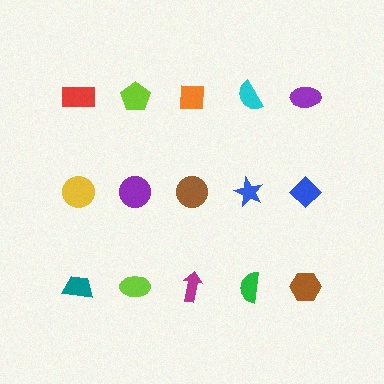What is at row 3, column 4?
A green semicircle.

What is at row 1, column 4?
A cyan semicircle.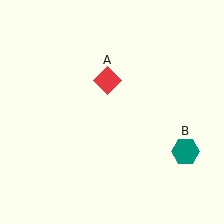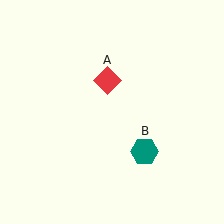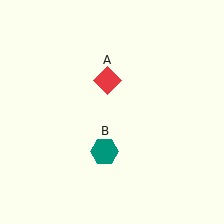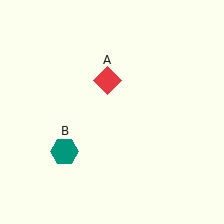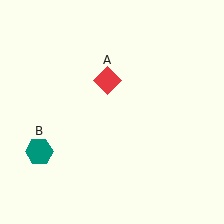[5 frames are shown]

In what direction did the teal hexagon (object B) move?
The teal hexagon (object B) moved left.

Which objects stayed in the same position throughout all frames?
Red diamond (object A) remained stationary.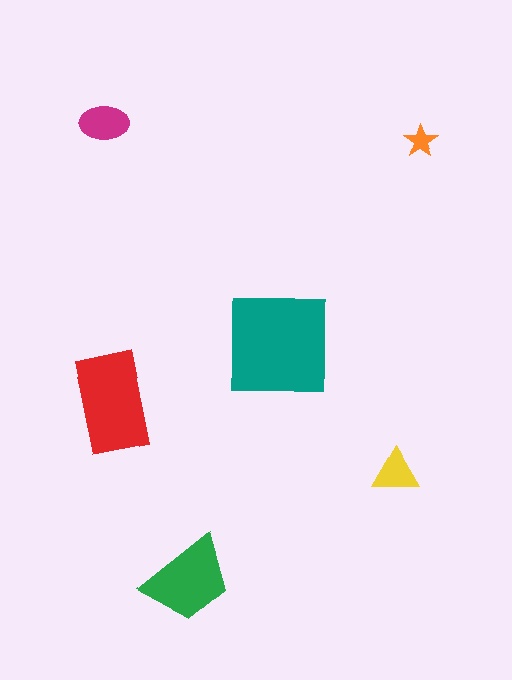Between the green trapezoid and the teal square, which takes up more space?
The teal square.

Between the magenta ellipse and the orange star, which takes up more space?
The magenta ellipse.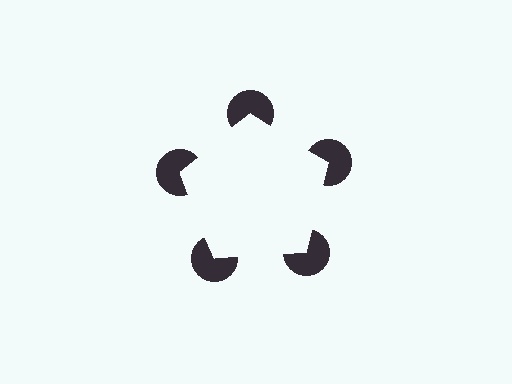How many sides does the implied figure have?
5 sides.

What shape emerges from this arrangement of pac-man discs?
An illusory pentagon — its edges are inferred from the aligned wedge cuts in the pac-man discs, not physically drawn.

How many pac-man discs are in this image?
There are 5 — one at each vertex of the illusory pentagon.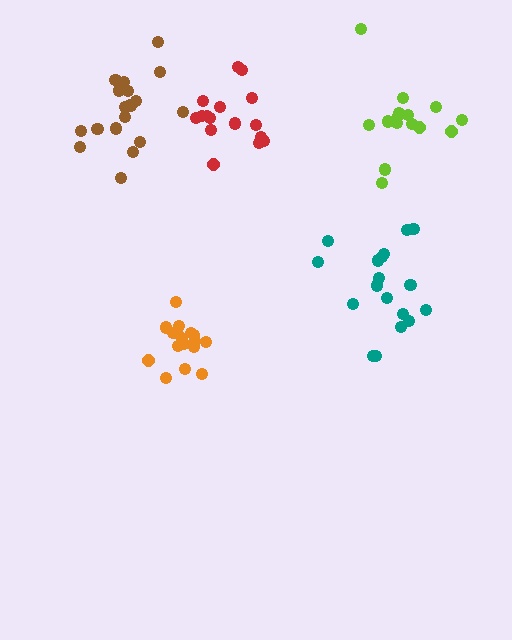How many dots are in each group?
Group 1: 16 dots, Group 2: 17 dots, Group 3: 19 dots, Group 4: 15 dots, Group 5: 18 dots (85 total).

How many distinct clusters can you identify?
There are 5 distinct clusters.